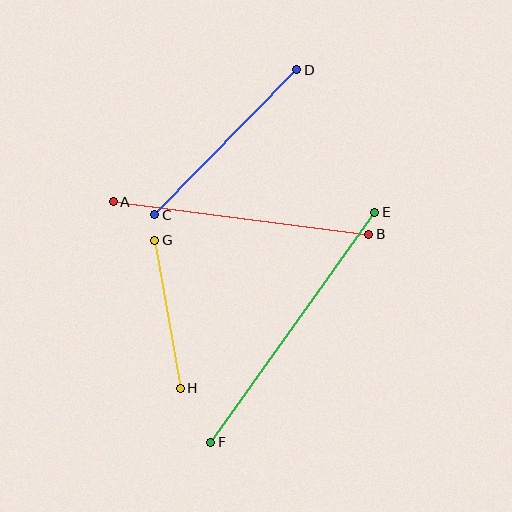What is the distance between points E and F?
The distance is approximately 283 pixels.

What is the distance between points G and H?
The distance is approximately 150 pixels.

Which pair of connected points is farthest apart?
Points E and F are farthest apart.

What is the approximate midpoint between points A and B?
The midpoint is at approximately (241, 218) pixels.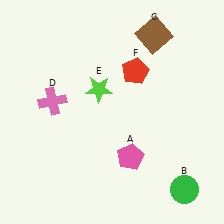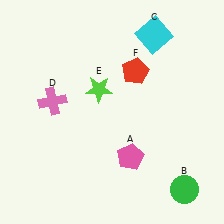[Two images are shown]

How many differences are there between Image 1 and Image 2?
There is 1 difference between the two images.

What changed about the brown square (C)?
In Image 1, C is brown. In Image 2, it changed to cyan.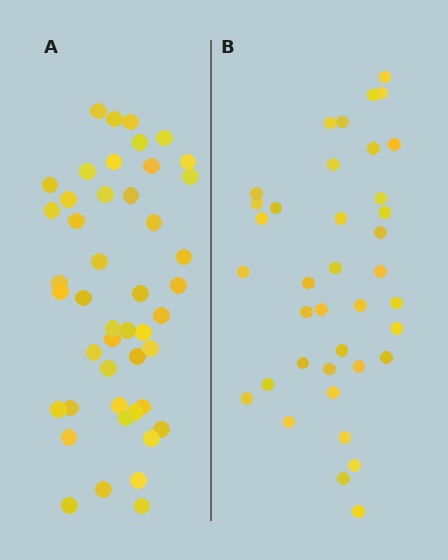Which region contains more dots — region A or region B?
Region A (the left region) has more dots.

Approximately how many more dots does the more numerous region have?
Region A has roughly 8 or so more dots than region B.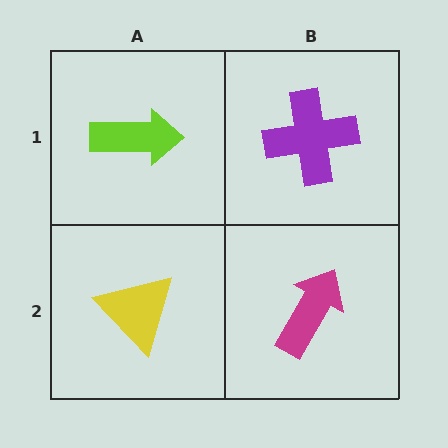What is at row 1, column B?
A purple cross.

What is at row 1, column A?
A lime arrow.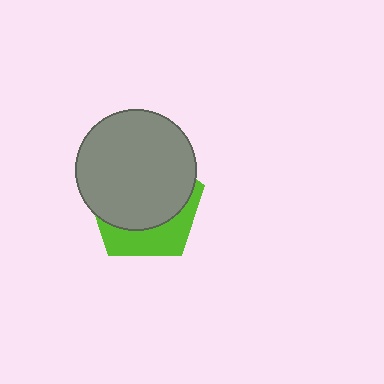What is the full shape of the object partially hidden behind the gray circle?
The partially hidden object is a lime pentagon.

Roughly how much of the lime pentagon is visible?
A small part of it is visible (roughly 32%).